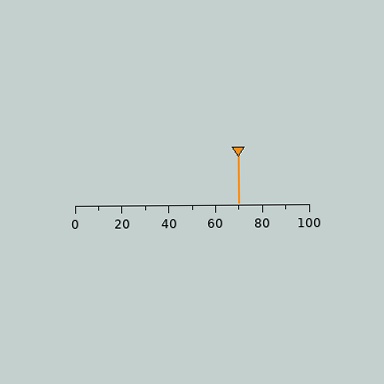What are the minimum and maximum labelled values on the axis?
The axis runs from 0 to 100.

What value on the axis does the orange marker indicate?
The marker indicates approximately 70.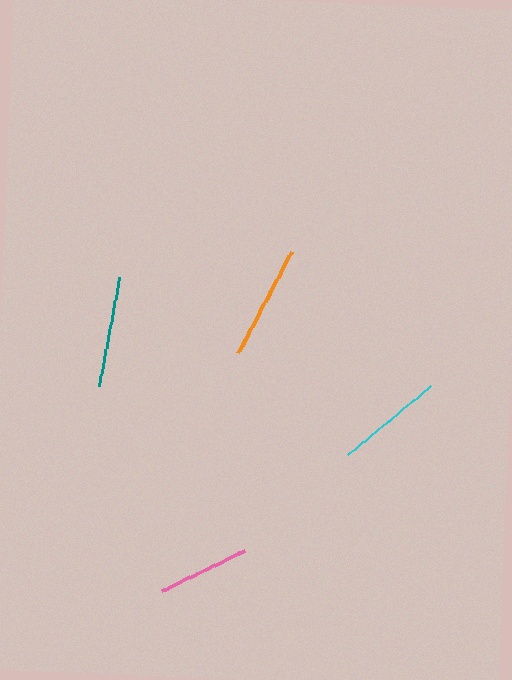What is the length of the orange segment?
The orange segment is approximately 114 pixels long.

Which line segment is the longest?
The orange line is the longest at approximately 114 pixels.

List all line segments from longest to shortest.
From longest to shortest: orange, teal, cyan, pink.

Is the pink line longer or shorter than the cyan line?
The cyan line is longer than the pink line.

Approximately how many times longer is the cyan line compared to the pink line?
The cyan line is approximately 1.1 times the length of the pink line.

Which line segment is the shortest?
The pink line is the shortest at approximately 93 pixels.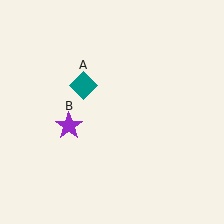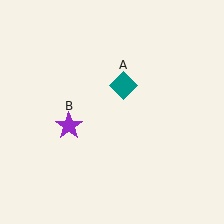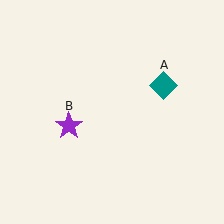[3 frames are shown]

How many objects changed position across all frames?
1 object changed position: teal diamond (object A).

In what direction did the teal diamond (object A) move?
The teal diamond (object A) moved right.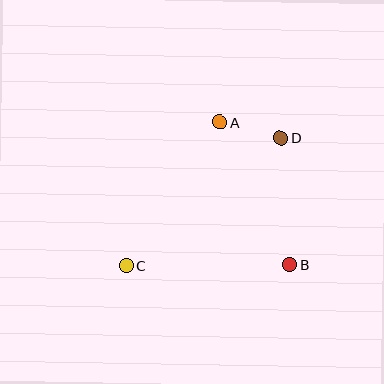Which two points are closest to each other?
Points A and D are closest to each other.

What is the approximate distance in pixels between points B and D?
The distance between B and D is approximately 127 pixels.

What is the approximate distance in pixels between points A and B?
The distance between A and B is approximately 159 pixels.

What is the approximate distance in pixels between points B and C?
The distance between B and C is approximately 164 pixels.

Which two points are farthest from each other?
Points C and D are farthest from each other.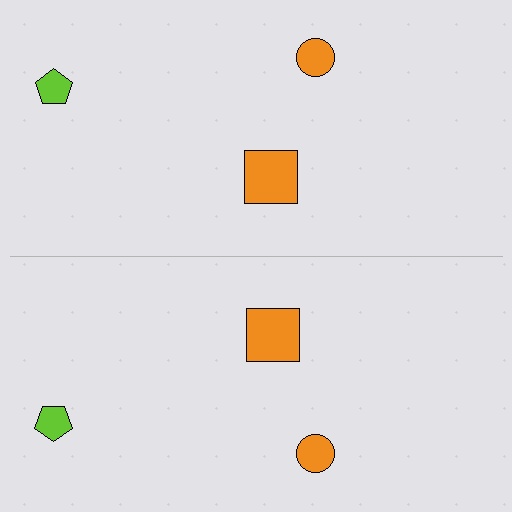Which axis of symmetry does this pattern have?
The pattern has a horizontal axis of symmetry running through the center of the image.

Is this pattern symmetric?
Yes, this pattern has bilateral (reflection) symmetry.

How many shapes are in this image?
There are 6 shapes in this image.